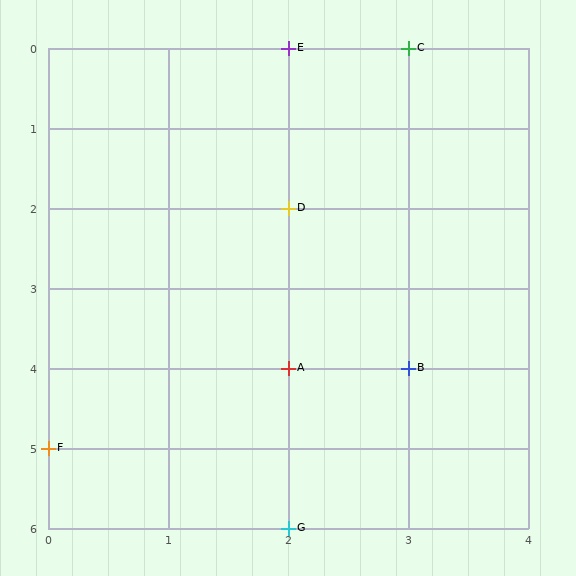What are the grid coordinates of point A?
Point A is at grid coordinates (2, 4).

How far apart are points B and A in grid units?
Points B and A are 1 column apart.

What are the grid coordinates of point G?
Point G is at grid coordinates (2, 6).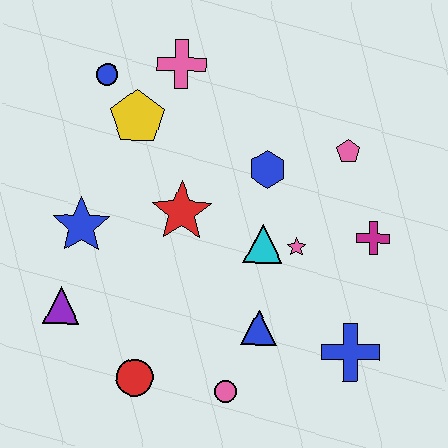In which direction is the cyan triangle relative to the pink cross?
The cyan triangle is below the pink cross.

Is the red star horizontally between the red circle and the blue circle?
No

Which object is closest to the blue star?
The purple triangle is closest to the blue star.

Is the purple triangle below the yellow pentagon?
Yes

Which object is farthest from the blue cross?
The blue circle is farthest from the blue cross.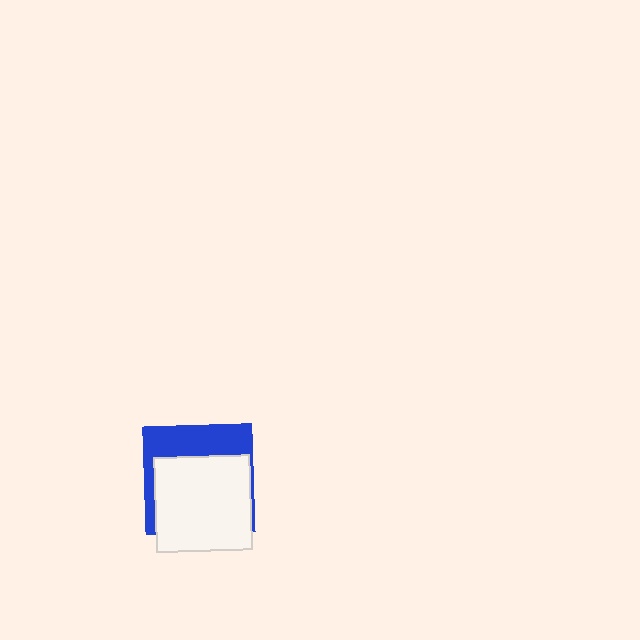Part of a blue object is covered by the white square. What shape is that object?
It is a square.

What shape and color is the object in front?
The object in front is a white square.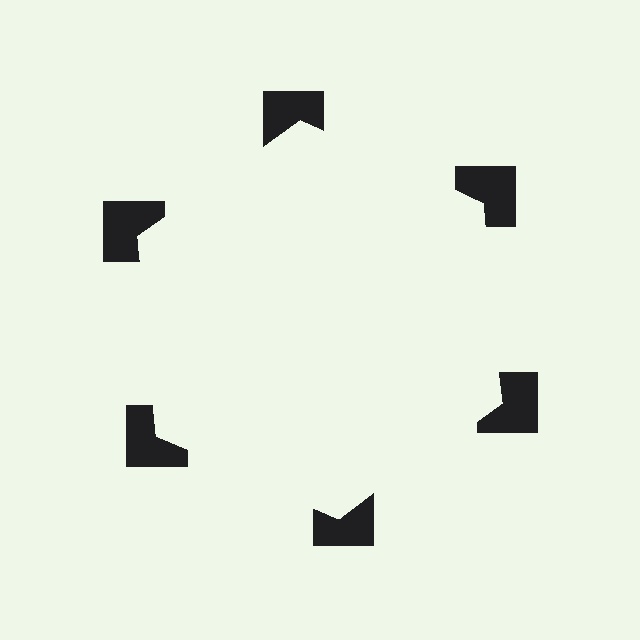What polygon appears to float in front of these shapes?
An illusory hexagon — its edges are inferred from the aligned wedge cuts in the notched squares, not physically drawn.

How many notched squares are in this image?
There are 6 — one at each vertex of the illusory hexagon.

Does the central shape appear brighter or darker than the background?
It typically appears slightly brighter than the background, even though no actual brightness change is drawn.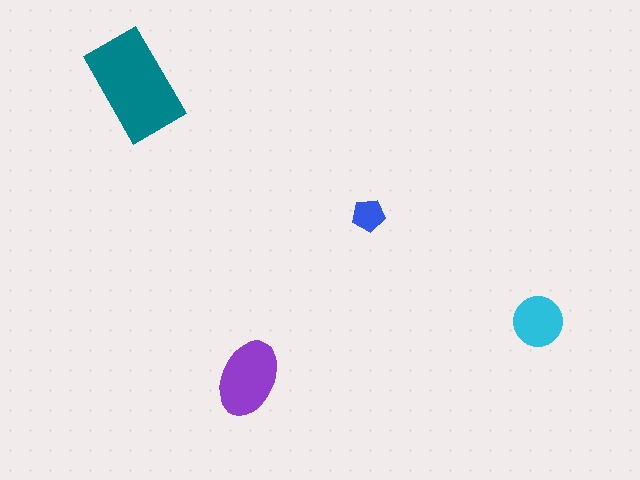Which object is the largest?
The teal rectangle.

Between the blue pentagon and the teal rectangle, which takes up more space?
The teal rectangle.